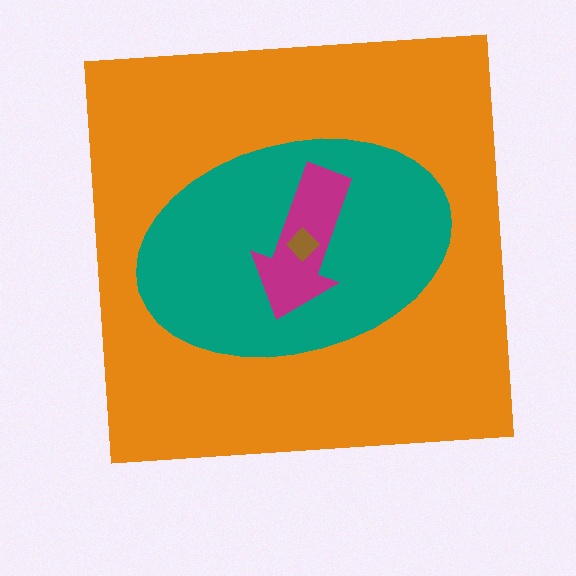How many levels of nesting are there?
4.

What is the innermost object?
The brown diamond.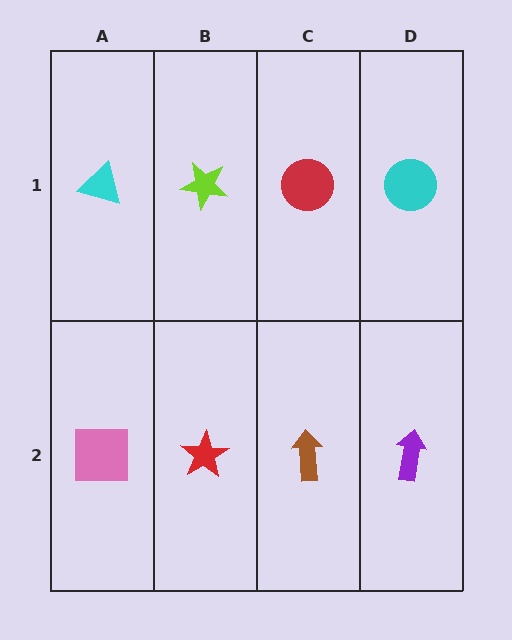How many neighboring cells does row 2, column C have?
3.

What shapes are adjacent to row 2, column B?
A lime star (row 1, column B), a pink square (row 2, column A), a brown arrow (row 2, column C).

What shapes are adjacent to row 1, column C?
A brown arrow (row 2, column C), a lime star (row 1, column B), a cyan circle (row 1, column D).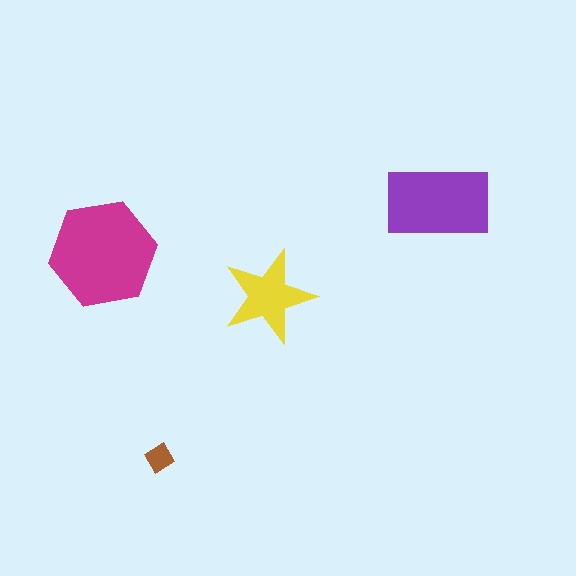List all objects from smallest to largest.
The brown diamond, the yellow star, the purple rectangle, the magenta hexagon.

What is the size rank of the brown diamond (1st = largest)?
4th.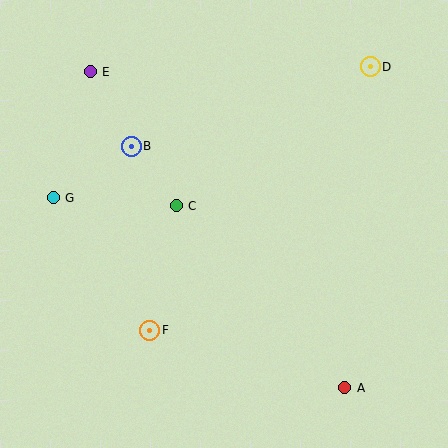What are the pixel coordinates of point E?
Point E is at (90, 72).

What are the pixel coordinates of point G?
Point G is at (53, 198).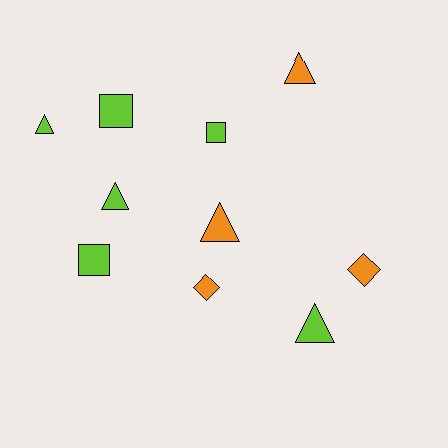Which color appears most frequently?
Lime, with 6 objects.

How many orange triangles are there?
There are 2 orange triangles.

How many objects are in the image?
There are 10 objects.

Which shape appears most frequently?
Triangle, with 5 objects.